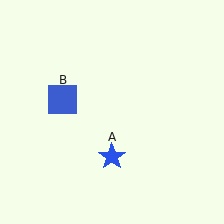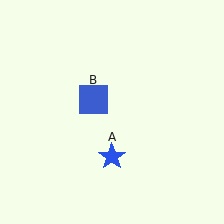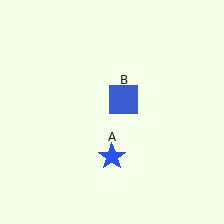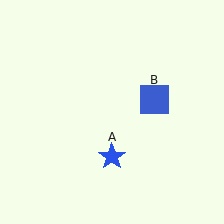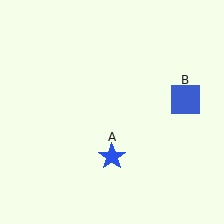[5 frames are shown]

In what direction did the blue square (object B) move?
The blue square (object B) moved right.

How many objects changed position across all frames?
1 object changed position: blue square (object B).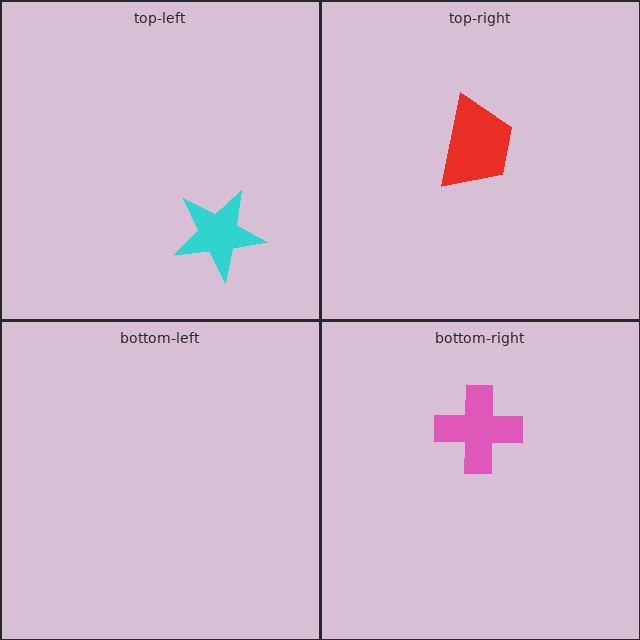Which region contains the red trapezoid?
The top-right region.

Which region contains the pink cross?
The bottom-right region.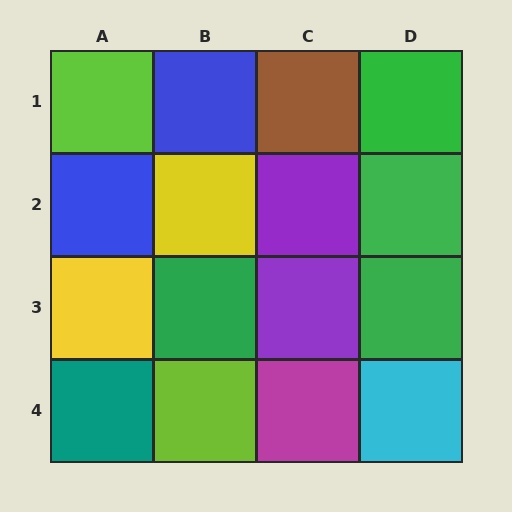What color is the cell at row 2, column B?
Yellow.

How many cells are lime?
2 cells are lime.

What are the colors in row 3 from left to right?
Yellow, green, purple, green.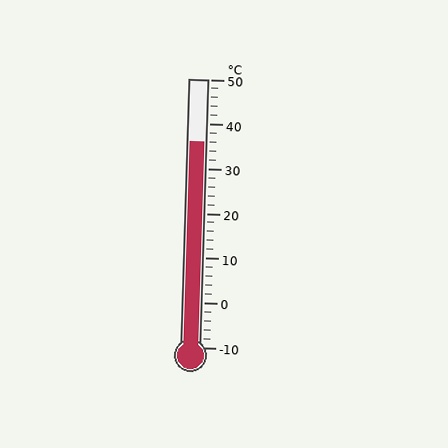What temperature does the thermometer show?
The thermometer shows approximately 36°C.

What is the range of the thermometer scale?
The thermometer scale ranges from -10°C to 50°C.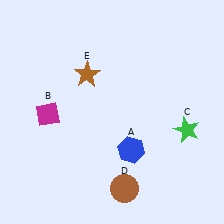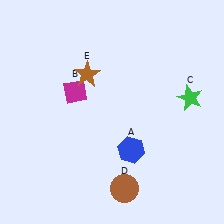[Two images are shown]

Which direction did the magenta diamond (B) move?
The magenta diamond (B) moved right.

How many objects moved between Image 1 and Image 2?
2 objects moved between the two images.